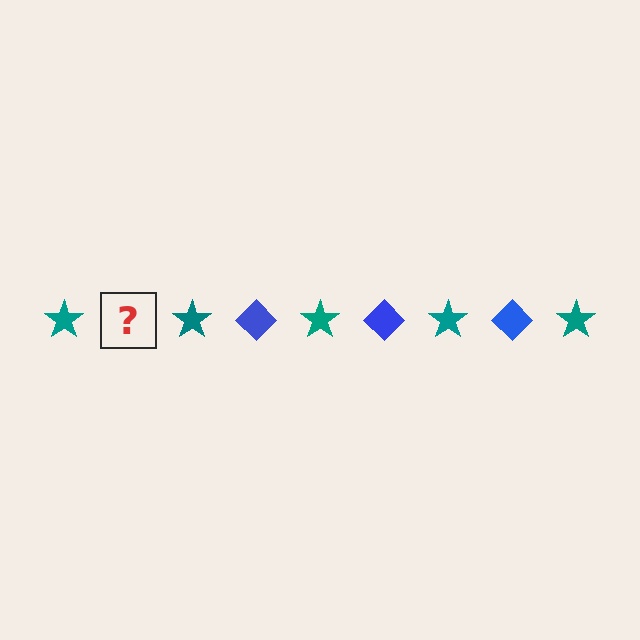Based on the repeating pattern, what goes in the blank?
The blank should be a blue diamond.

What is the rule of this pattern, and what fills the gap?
The rule is that the pattern alternates between teal star and blue diamond. The gap should be filled with a blue diamond.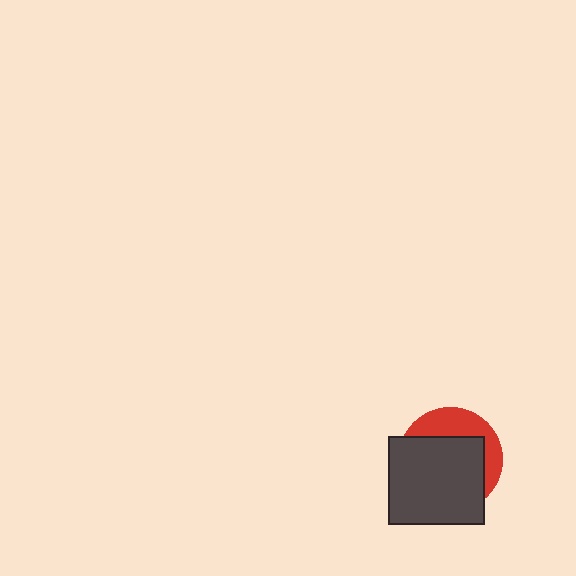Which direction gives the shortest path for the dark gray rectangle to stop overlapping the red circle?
Moving toward the lower-left gives the shortest separation.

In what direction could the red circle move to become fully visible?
The red circle could move toward the upper-right. That would shift it out from behind the dark gray rectangle entirely.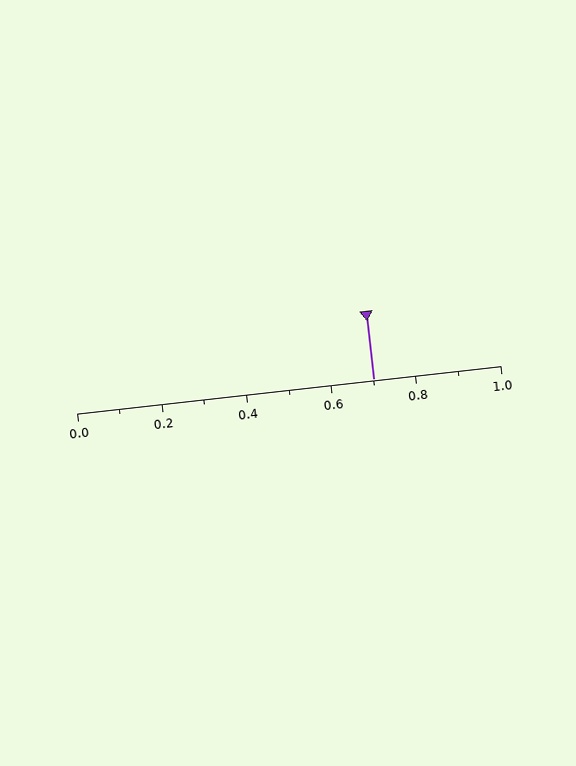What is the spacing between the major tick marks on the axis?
The major ticks are spaced 0.2 apart.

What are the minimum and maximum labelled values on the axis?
The axis runs from 0.0 to 1.0.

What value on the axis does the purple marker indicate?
The marker indicates approximately 0.7.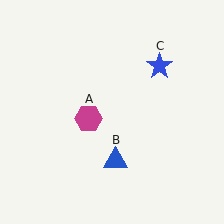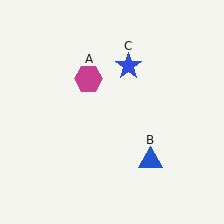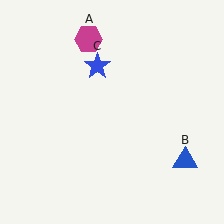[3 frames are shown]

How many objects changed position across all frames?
3 objects changed position: magenta hexagon (object A), blue triangle (object B), blue star (object C).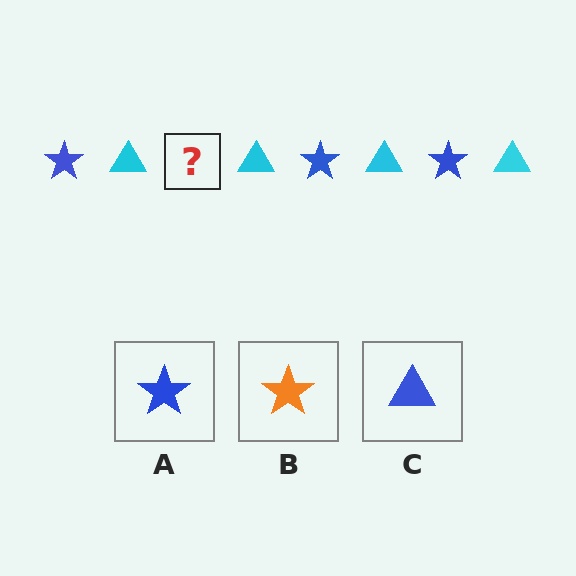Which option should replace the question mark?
Option A.